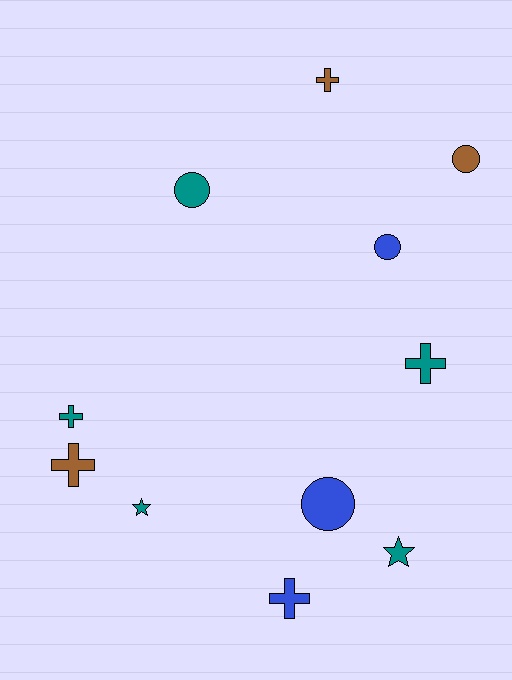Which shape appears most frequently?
Cross, with 5 objects.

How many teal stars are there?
There are 2 teal stars.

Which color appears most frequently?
Teal, with 5 objects.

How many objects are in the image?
There are 11 objects.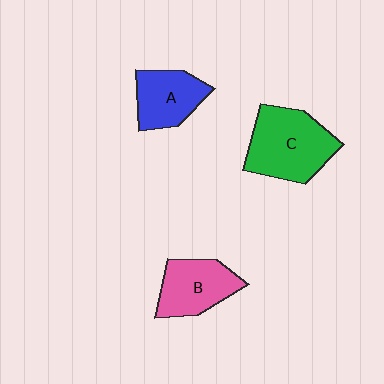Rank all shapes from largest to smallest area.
From largest to smallest: C (green), B (pink), A (blue).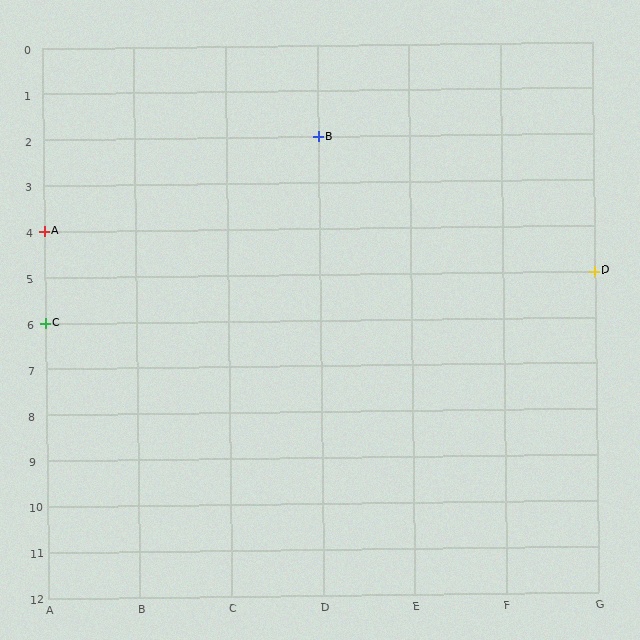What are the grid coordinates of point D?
Point D is at grid coordinates (G, 5).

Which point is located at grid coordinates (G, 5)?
Point D is at (G, 5).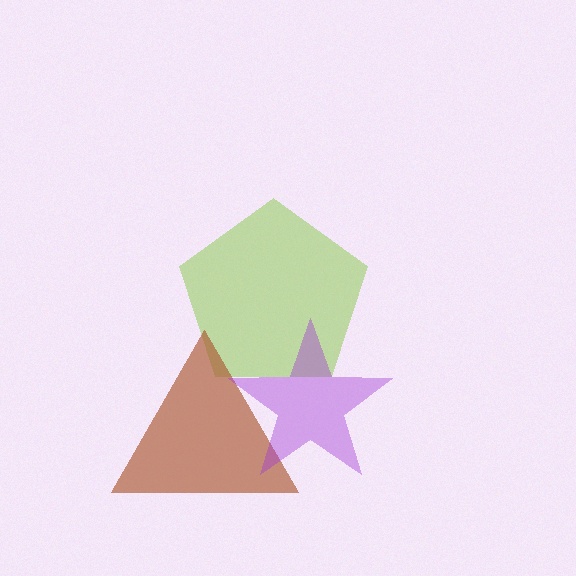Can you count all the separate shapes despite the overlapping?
Yes, there are 3 separate shapes.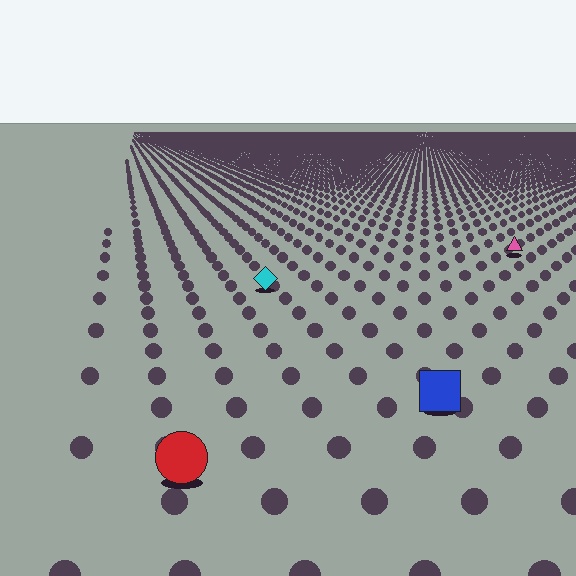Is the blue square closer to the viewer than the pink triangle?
Yes. The blue square is closer — you can tell from the texture gradient: the ground texture is coarser near it.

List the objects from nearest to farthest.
From nearest to farthest: the red circle, the blue square, the cyan diamond, the pink triangle.